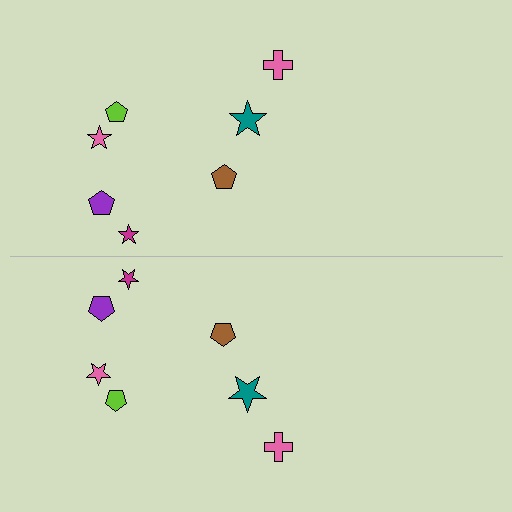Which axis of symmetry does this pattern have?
The pattern has a horizontal axis of symmetry running through the center of the image.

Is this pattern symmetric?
Yes, this pattern has bilateral (reflection) symmetry.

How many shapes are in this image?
There are 14 shapes in this image.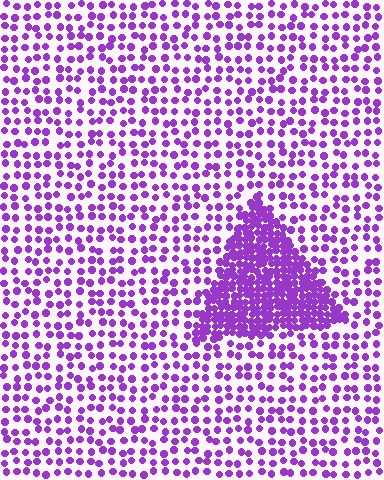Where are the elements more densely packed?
The elements are more densely packed inside the triangle boundary.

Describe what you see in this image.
The image contains small purple elements arranged at two different densities. A triangle-shaped region is visible where the elements are more densely packed than the surrounding area.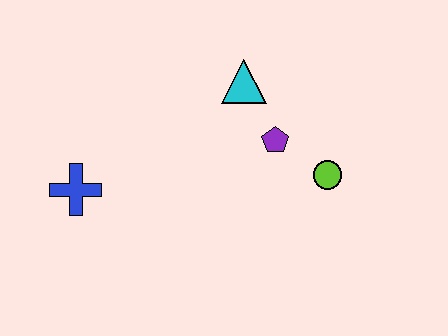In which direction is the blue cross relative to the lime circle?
The blue cross is to the left of the lime circle.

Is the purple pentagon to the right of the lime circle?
No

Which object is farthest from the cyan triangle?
The blue cross is farthest from the cyan triangle.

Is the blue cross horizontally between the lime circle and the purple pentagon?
No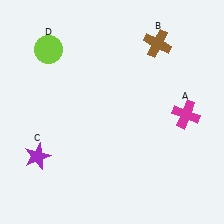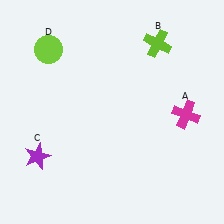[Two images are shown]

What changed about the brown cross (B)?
In Image 1, B is brown. In Image 2, it changed to lime.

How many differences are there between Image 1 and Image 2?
There is 1 difference between the two images.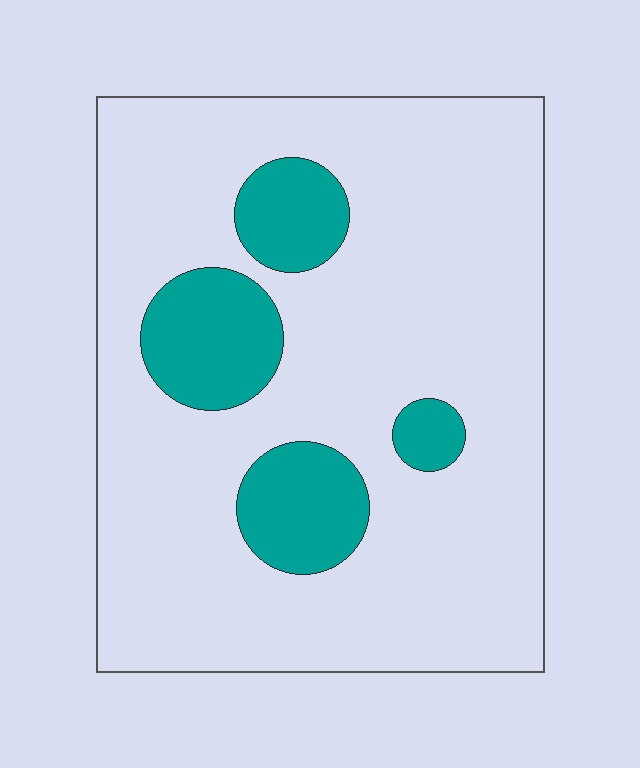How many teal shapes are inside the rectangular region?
4.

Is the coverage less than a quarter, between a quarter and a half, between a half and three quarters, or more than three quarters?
Less than a quarter.